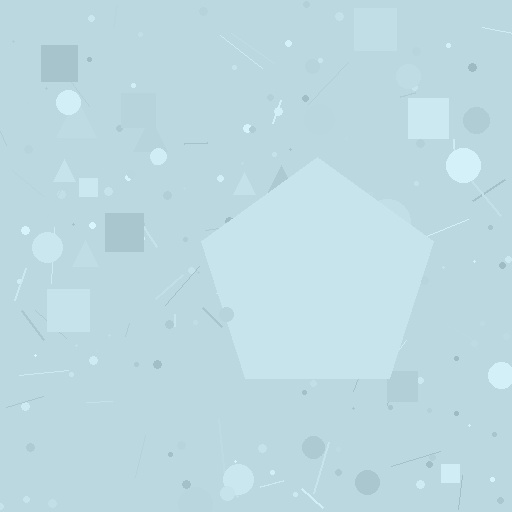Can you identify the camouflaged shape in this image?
The camouflaged shape is a pentagon.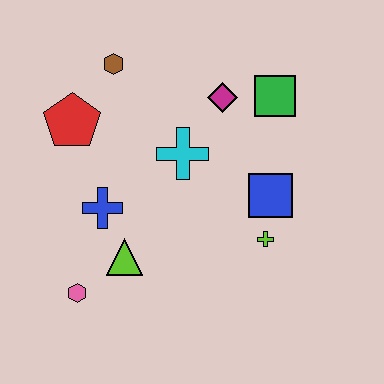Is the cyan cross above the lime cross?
Yes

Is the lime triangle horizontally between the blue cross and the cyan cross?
Yes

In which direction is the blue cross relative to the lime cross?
The blue cross is to the left of the lime cross.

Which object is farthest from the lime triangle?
The green square is farthest from the lime triangle.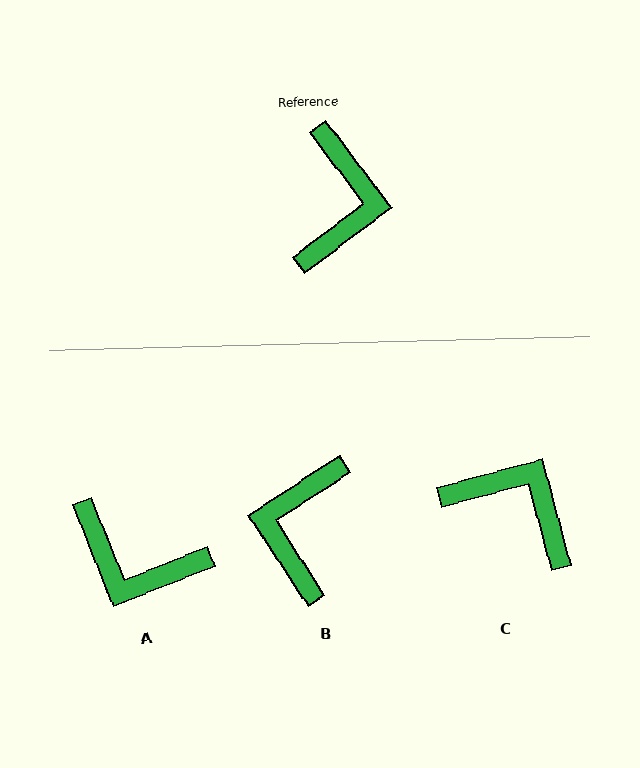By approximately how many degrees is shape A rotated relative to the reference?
Approximately 106 degrees clockwise.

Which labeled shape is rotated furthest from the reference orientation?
B, about 176 degrees away.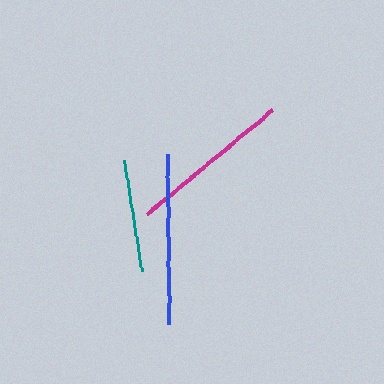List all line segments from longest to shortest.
From longest to shortest: blue, magenta, teal.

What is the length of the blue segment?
The blue segment is approximately 170 pixels long.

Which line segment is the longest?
The blue line is the longest at approximately 170 pixels.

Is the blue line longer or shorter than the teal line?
The blue line is longer than the teal line.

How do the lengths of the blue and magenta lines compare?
The blue and magenta lines are approximately the same length.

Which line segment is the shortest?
The teal line is the shortest at approximately 112 pixels.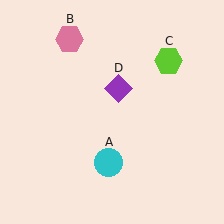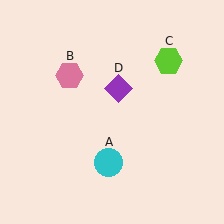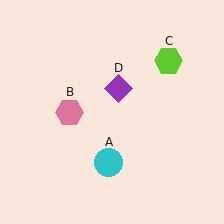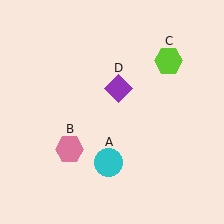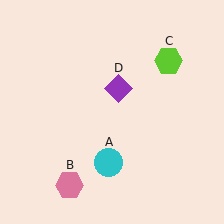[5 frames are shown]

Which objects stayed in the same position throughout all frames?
Cyan circle (object A) and lime hexagon (object C) and purple diamond (object D) remained stationary.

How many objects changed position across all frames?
1 object changed position: pink hexagon (object B).